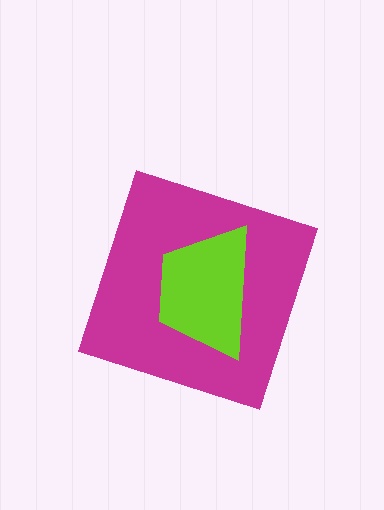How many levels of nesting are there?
2.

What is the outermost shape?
The magenta diamond.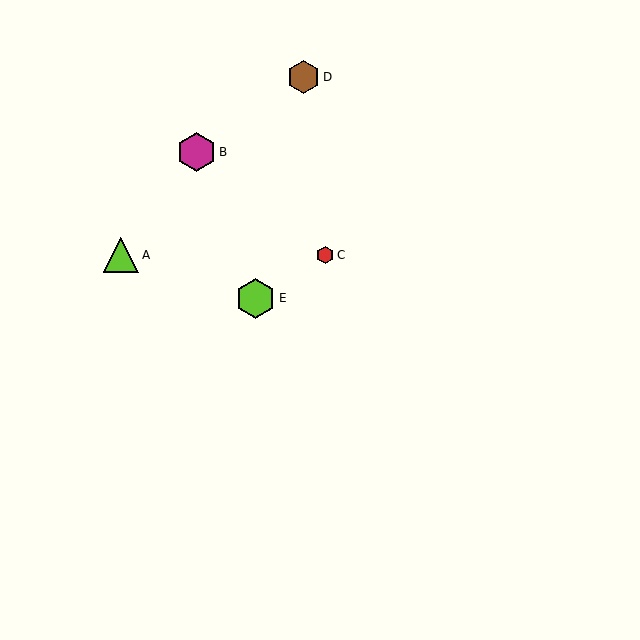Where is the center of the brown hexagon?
The center of the brown hexagon is at (303, 77).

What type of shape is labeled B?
Shape B is a magenta hexagon.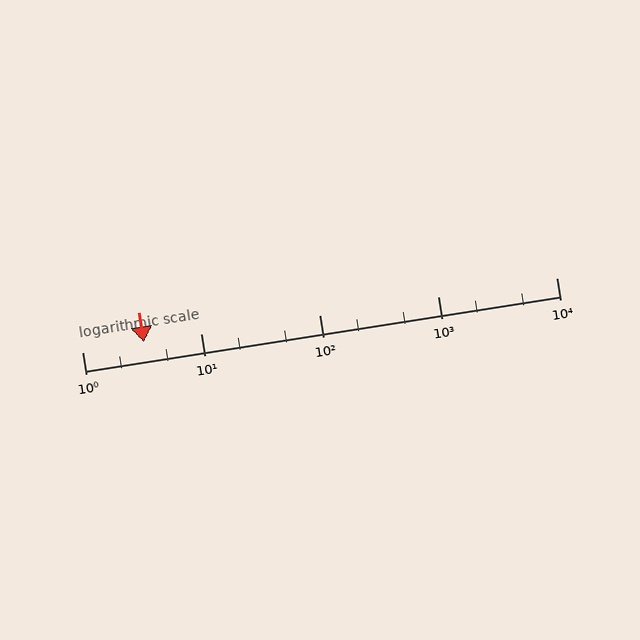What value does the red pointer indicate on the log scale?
The pointer indicates approximately 3.3.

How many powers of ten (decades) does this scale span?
The scale spans 4 decades, from 1 to 10000.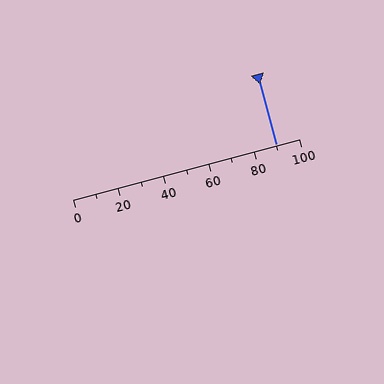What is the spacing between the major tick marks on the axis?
The major ticks are spaced 20 apart.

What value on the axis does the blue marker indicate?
The marker indicates approximately 90.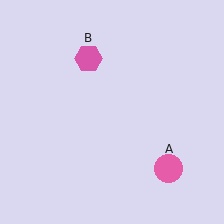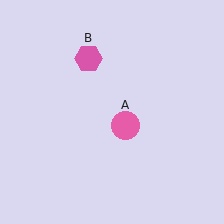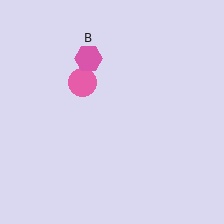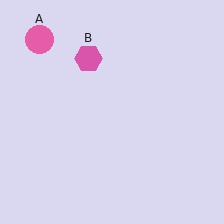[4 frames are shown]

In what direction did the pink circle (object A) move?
The pink circle (object A) moved up and to the left.